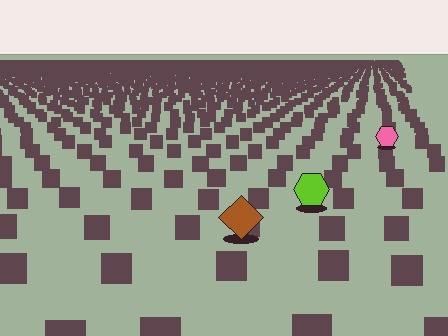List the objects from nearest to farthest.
From nearest to farthest: the brown diamond, the lime hexagon, the pink hexagon.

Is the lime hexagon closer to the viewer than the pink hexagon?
Yes. The lime hexagon is closer — you can tell from the texture gradient: the ground texture is coarser near it.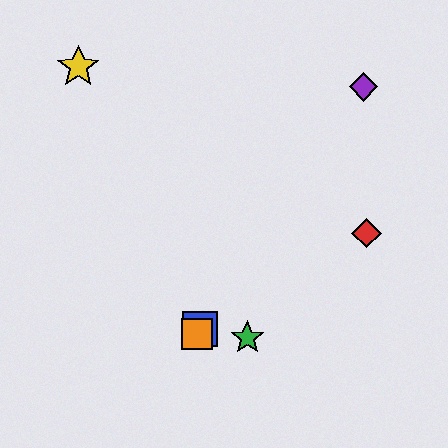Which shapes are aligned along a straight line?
The blue square, the purple diamond, the orange square are aligned along a straight line.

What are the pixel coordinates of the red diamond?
The red diamond is at (367, 233).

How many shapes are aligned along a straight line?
3 shapes (the blue square, the purple diamond, the orange square) are aligned along a straight line.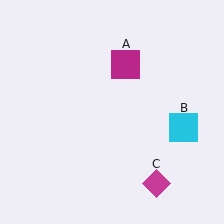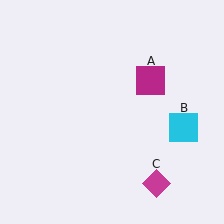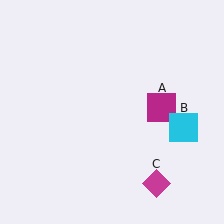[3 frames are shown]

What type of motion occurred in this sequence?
The magenta square (object A) rotated clockwise around the center of the scene.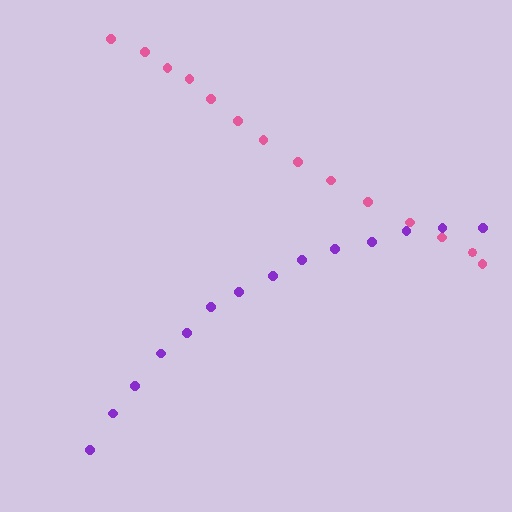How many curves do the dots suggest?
There are 2 distinct paths.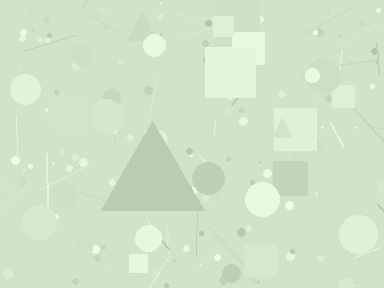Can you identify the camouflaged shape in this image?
The camouflaged shape is a triangle.